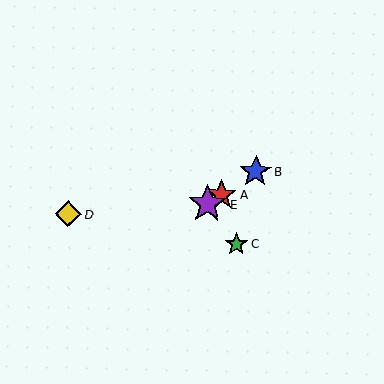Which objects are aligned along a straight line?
Objects A, B, E are aligned along a straight line.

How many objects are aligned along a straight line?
3 objects (A, B, E) are aligned along a straight line.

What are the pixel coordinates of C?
Object C is at (236, 244).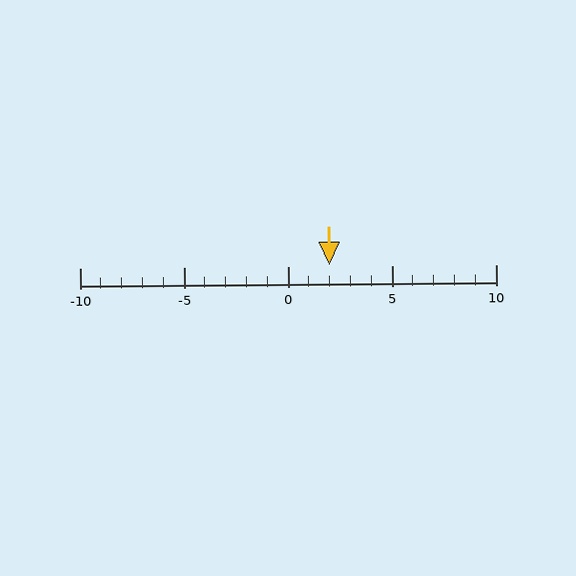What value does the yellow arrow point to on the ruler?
The yellow arrow points to approximately 2.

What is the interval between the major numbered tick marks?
The major tick marks are spaced 5 units apart.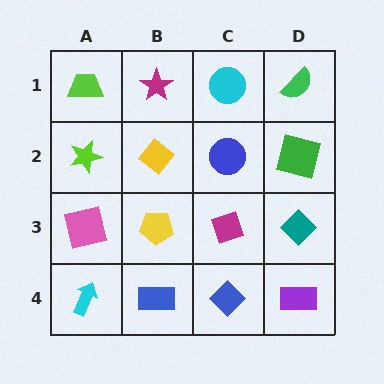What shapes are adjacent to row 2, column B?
A magenta star (row 1, column B), a yellow pentagon (row 3, column B), a lime star (row 2, column A), a blue circle (row 2, column C).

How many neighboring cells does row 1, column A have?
2.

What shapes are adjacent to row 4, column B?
A yellow pentagon (row 3, column B), a cyan arrow (row 4, column A), a blue diamond (row 4, column C).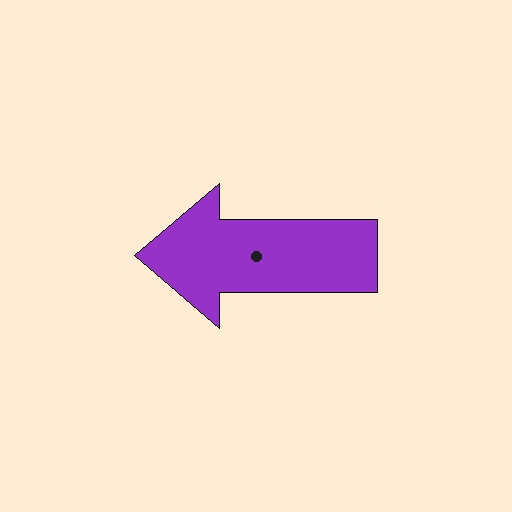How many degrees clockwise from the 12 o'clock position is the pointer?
Approximately 270 degrees.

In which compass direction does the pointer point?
West.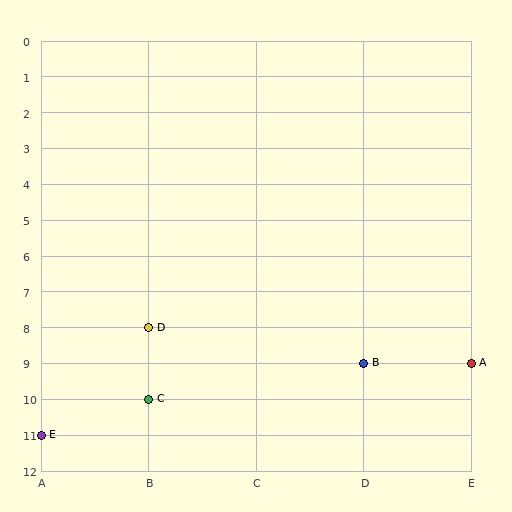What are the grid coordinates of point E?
Point E is at grid coordinates (A, 11).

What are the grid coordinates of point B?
Point B is at grid coordinates (D, 9).